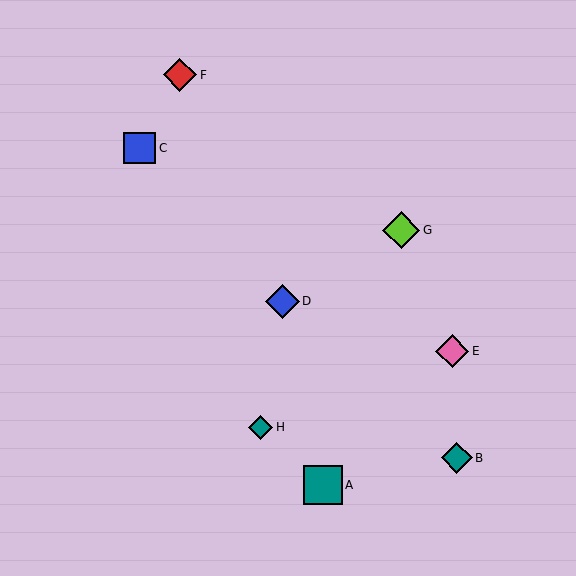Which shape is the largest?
The teal square (labeled A) is the largest.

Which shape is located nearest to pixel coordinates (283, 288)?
The blue diamond (labeled D) at (282, 301) is nearest to that location.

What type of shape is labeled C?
Shape C is a blue square.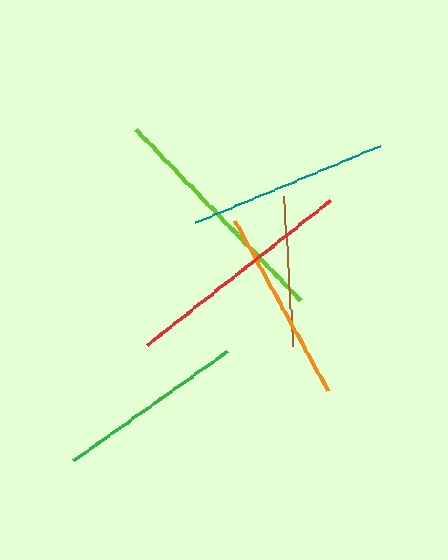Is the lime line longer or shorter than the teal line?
The lime line is longer than the teal line.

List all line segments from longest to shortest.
From longest to shortest: lime, red, teal, orange, green, brown.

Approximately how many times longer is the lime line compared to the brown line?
The lime line is approximately 1.6 times the length of the brown line.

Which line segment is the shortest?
The brown line is the shortest at approximately 150 pixels.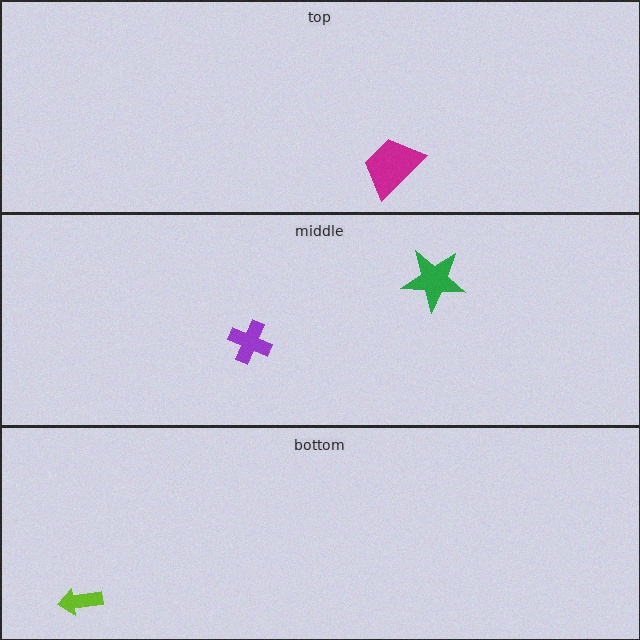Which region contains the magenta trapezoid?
The top region.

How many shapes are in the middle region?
2.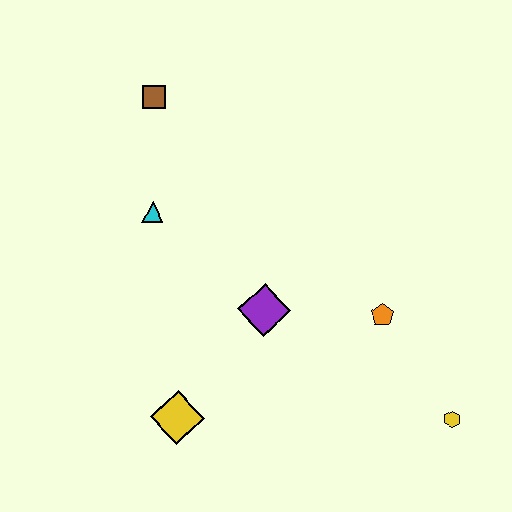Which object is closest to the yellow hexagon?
The orange pentagon is closest to the yellow hexagon.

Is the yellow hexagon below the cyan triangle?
Yes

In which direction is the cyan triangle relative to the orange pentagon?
The cyan triangle is to the left of the orange pentagon.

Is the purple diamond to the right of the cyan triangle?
Yes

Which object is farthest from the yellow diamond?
The brown square is farthest from the yellow diamond.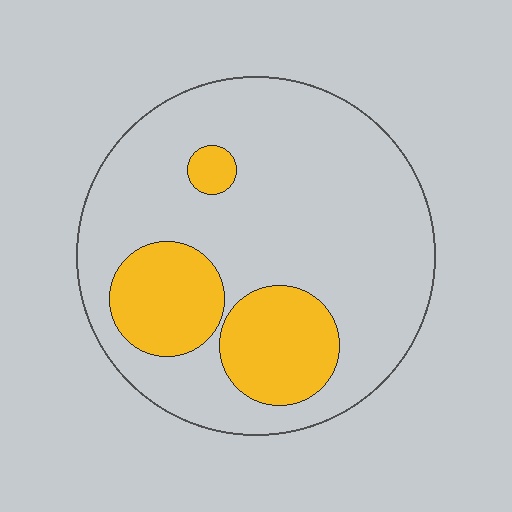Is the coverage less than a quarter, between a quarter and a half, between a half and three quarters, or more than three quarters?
Less than a quarter.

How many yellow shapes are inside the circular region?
3.